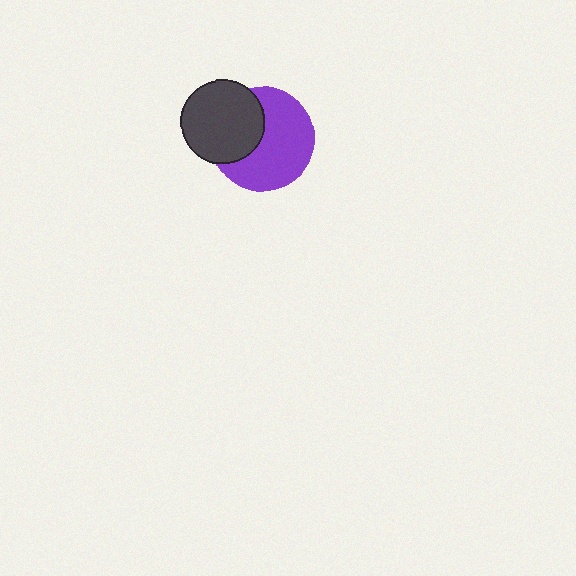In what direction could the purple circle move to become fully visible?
The purple circle could move right. That would shift it out from behind the dark gray circle entirely.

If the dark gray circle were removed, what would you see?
You would see the complete purple circle.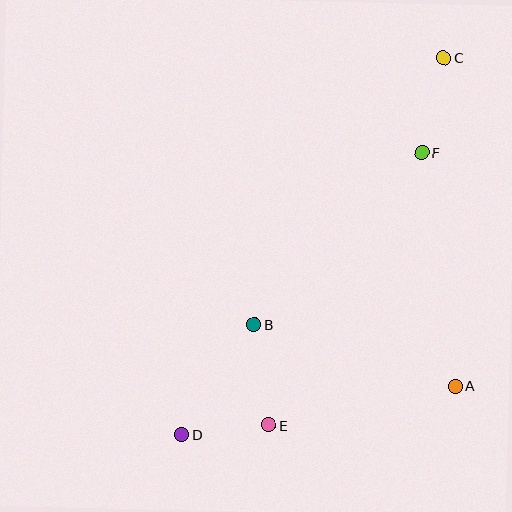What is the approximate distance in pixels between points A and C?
The distance between A and C is approximately 329 pixels.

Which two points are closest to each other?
Points D and E are closest to each other.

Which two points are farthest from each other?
Points C and D are farthest from each other.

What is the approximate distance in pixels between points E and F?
The distance between E and F is approximately 313 pixels.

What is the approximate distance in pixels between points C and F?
The distance between C and F is approximately 98 pixels.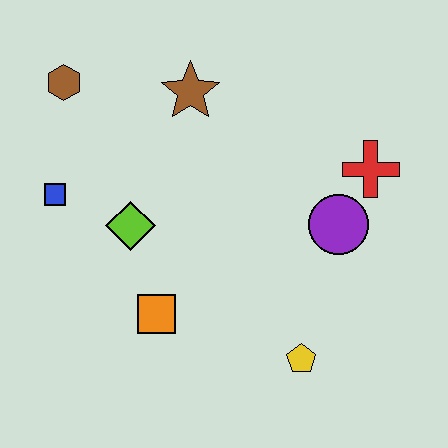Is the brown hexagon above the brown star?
Yes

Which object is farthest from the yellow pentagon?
The brown hexagon is farthest from the yellow pentagon.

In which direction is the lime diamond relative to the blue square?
The lime diamond is to the right of the blue square.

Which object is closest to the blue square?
The lime diamond is closest to the blue square.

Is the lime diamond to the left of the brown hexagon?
No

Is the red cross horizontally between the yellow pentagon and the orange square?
No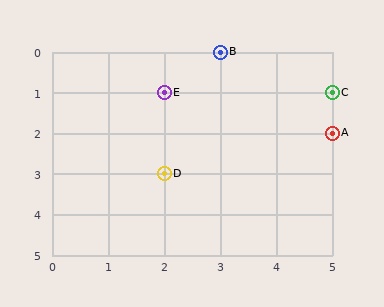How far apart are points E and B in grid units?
Points E and B are 1 column and 1 row apart (about 1.4 grid units diagonally).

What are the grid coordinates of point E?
Point E is at grid coordinates (2, 1).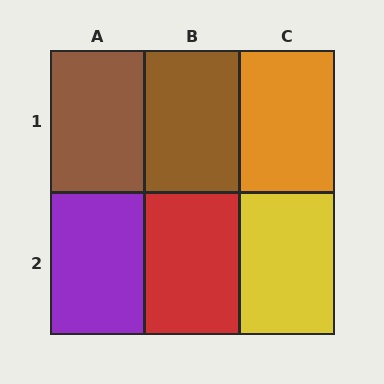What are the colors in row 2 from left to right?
Purple, red, yellow.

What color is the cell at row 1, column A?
Brown.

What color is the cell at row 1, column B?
Brown.